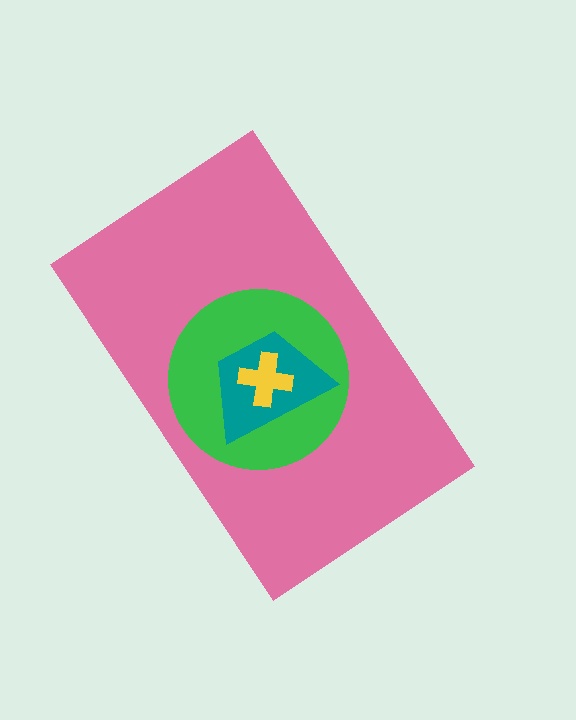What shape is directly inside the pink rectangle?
The green circle.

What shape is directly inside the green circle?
The teal trapezoid.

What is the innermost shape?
The yellow cross.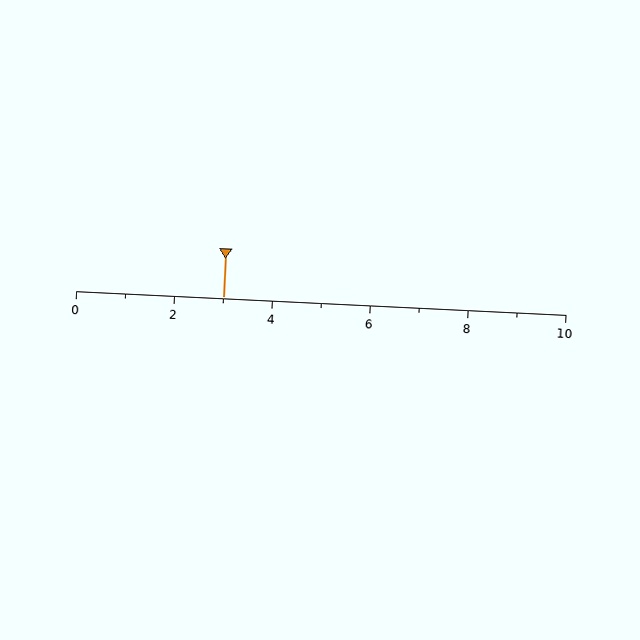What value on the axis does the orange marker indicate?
The marker indicates approximately 3.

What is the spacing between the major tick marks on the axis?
The major ticks are spaced 2 apart.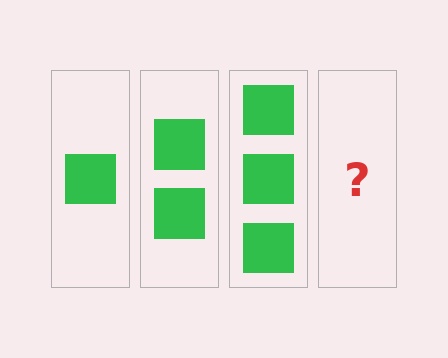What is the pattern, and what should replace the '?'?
The pattern is that each step adds one more square. The '?' should be 4 squares.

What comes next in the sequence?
The next element should be 4 squares.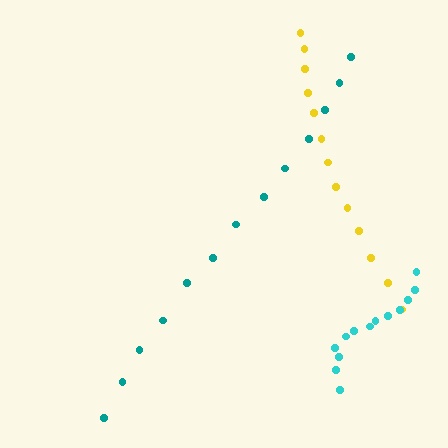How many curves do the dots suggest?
There are 3 distinct paths.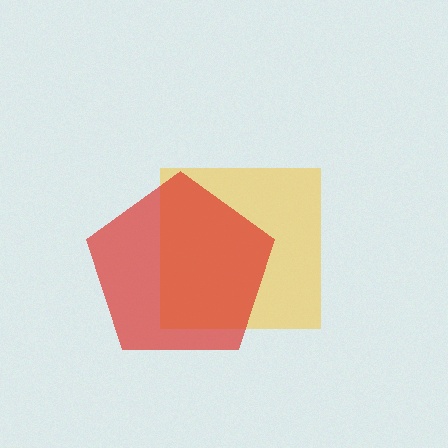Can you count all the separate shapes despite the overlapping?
Yes, there are 2 separate shapes.